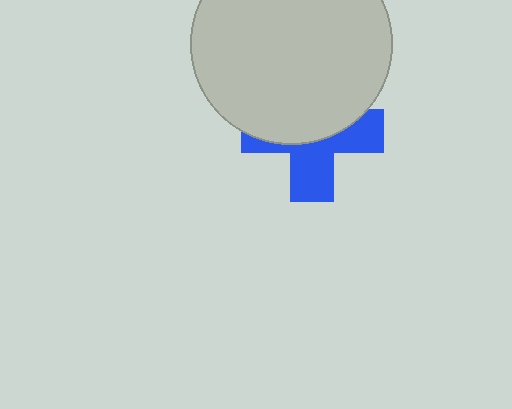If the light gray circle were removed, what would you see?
You would see the complete blue cross.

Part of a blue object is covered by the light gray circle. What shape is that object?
It is a cross.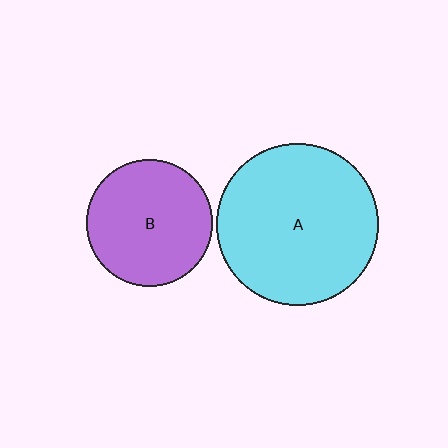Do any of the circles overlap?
No, none of the circles overlap.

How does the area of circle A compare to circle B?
Approximately 1.6 times.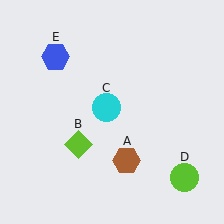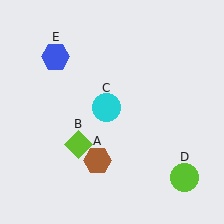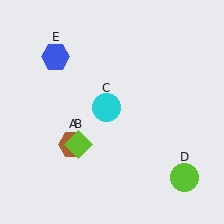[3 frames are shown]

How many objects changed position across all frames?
1 object changed position: brown hexagon (object A).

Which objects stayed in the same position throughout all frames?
Lime diamond (object B) and cyan circle (object C) and lime circle (object D) and blue hexagon (object E) remained stationary.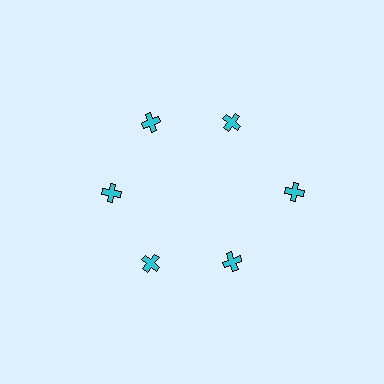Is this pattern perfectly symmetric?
No. The 6 cyan crosses are arranged in a ring, but one element near the 3 o'clock position is pushed outward from the center, breaking the 6-fold rotational symmetry.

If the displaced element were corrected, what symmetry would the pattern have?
It would have 6-fold rotational symmetry — the pattern would map onto itself every 60 degrees.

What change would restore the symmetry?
The symmetry would be restored by moving it inward, back onto the ring so that all 6 crosses sit at equal angles and equal distance from the center.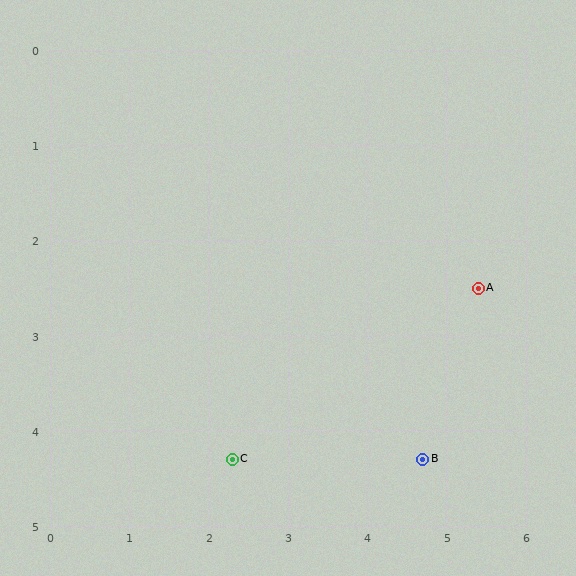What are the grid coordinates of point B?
Point B is at approximately (4.7, 4.3).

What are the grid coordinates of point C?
Point C is at approximately (2.3, 4.3).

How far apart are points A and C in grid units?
Points A and C are about 3.6 grid units apart.